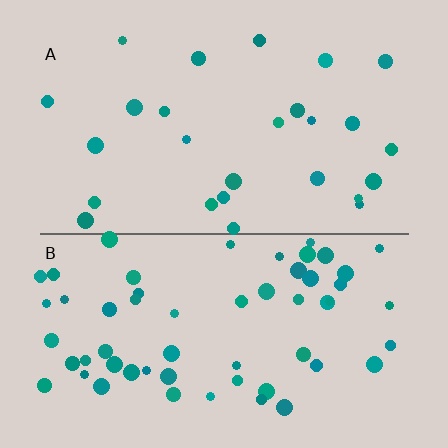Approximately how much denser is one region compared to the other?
Approximately 2.2× — region B over region A.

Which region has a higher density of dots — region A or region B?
B (the bottom).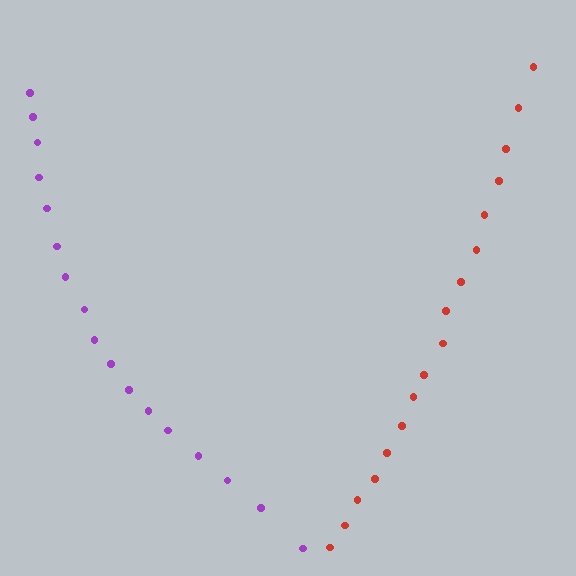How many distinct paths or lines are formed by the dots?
There are 2 distinct paths.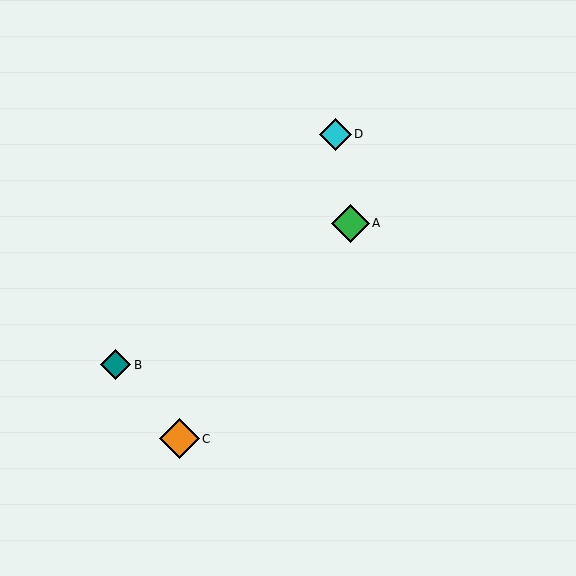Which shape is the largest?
The orange diamond (labeled C) is the largest.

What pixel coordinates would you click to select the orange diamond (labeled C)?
Click at (179, 439) to select the orange diamond C.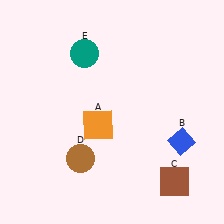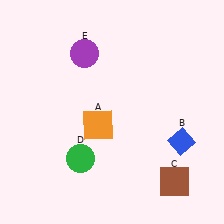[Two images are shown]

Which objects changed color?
D changed from brown to green. E changed from teal to purple.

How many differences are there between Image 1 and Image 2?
There are 2 differences between the two images.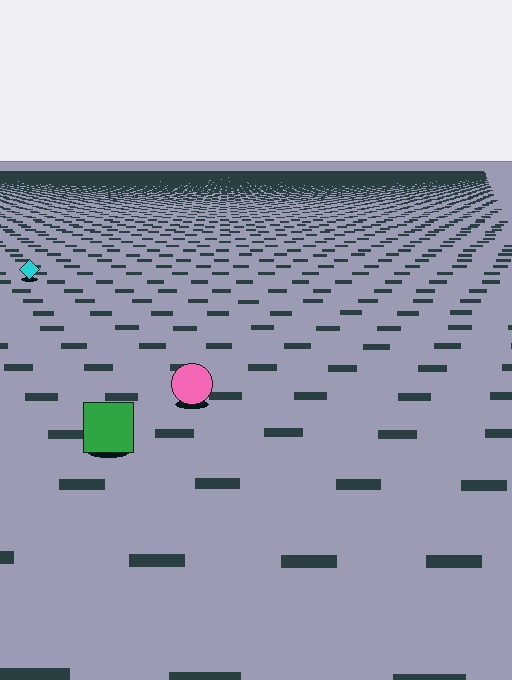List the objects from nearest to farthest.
From nearest to farthest: the green square, the pink circle, the cyan diamond.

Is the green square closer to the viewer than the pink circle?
Yes. The green square is closer — you can tell from the texture gradient: the ground texture is coarser near it.